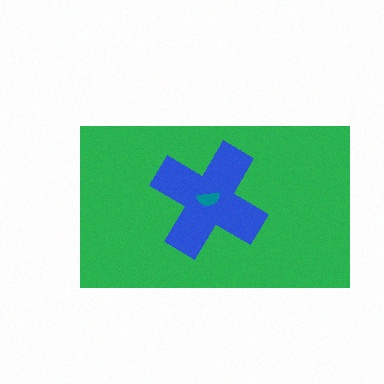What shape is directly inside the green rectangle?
The blue cross.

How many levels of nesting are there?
3.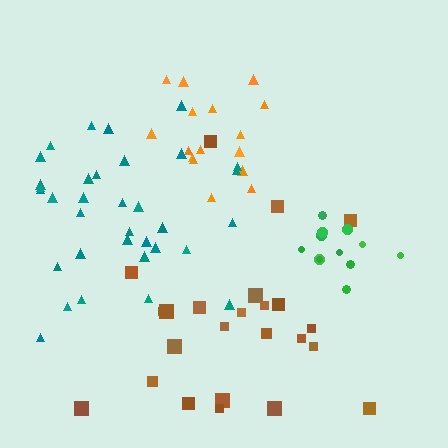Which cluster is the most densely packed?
Green.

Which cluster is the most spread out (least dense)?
Brown.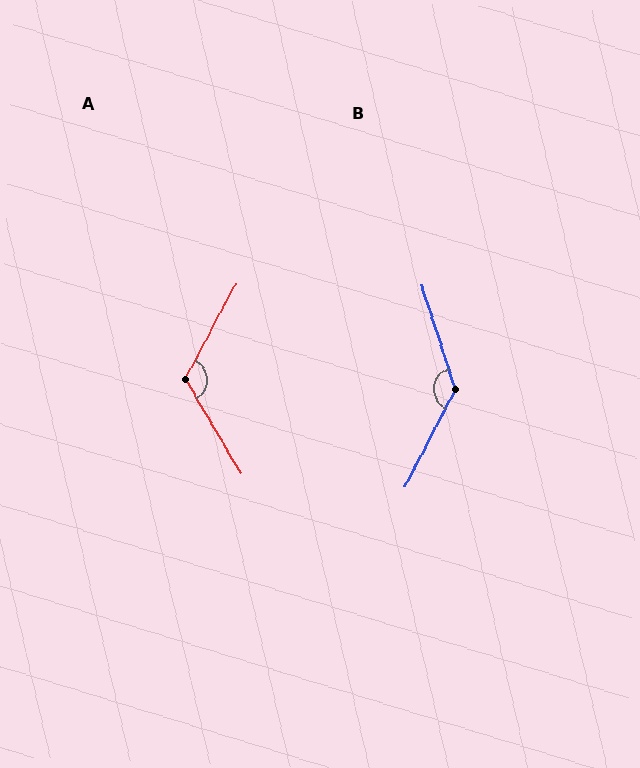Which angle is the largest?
B, at approximately 135 degrees.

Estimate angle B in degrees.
Approximately 135 degrees.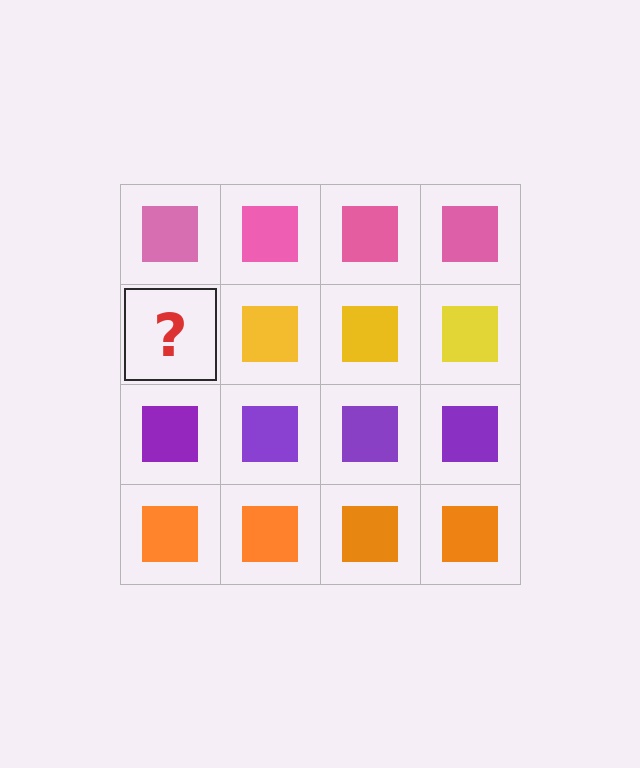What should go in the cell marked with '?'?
The missing cell should contain a yellow square.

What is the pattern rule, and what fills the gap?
The rule is that each row has a consistent color. The gap should be filled with a yellow square.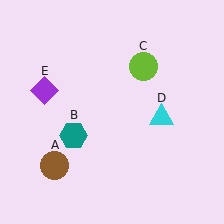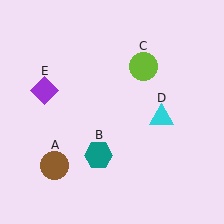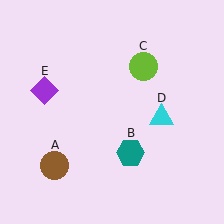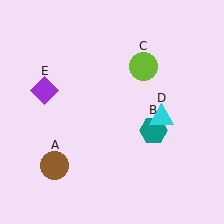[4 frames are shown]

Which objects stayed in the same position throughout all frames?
Brown circle (object A) and lime circle (object C) and cyan triangle (object D) and purple diamond (object E) remained stationary.